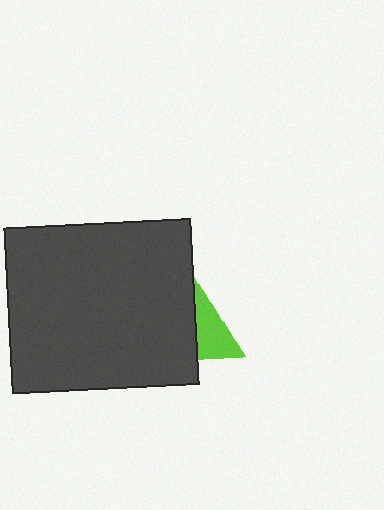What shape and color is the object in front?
The object in front is a dark gray rectangle.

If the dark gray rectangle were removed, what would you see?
You would see the complete lime triangle.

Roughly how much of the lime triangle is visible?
A small part of it is visible (roughly 37%).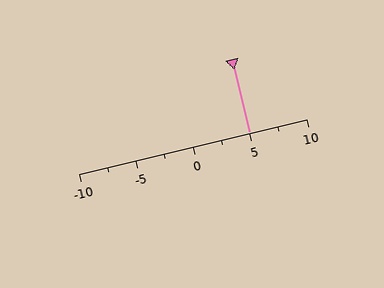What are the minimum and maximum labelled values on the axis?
The axis runs from -10 to 10.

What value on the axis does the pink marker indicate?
The marker indicates approximately 5.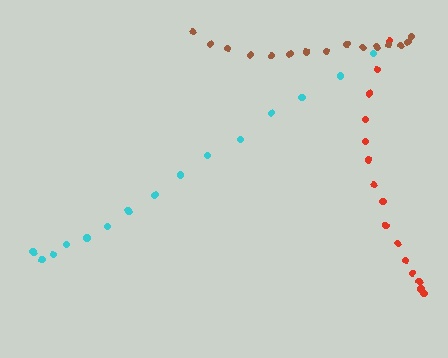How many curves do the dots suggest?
There are 3 distinct paths.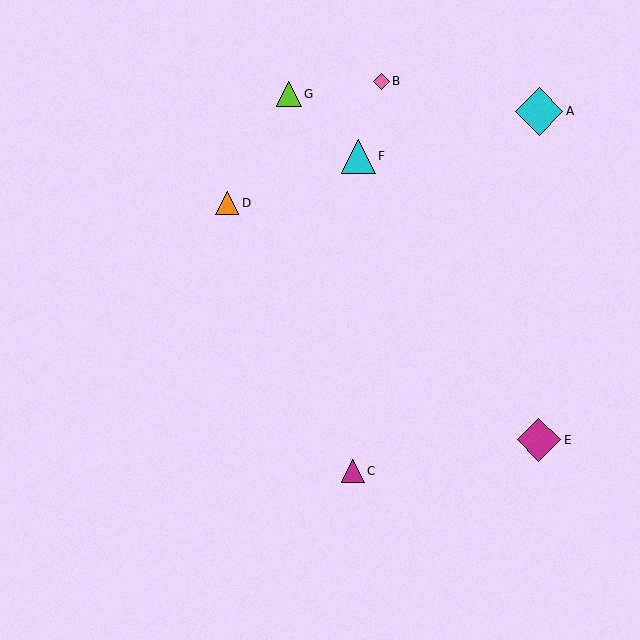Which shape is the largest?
The cyan diamond (labeled A) is the largest.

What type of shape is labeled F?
Shape F is a cyan triangle.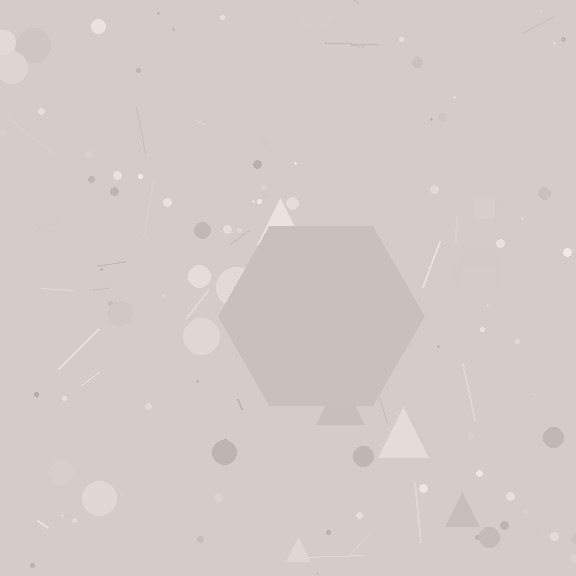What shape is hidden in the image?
A hexagon is hidden in the image.